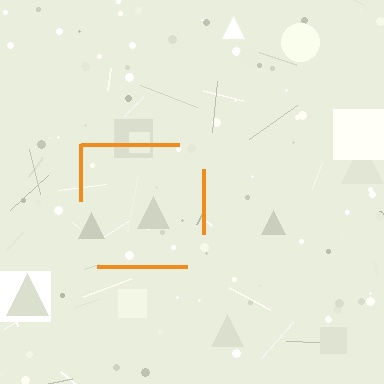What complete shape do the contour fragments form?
The contour fragments form a square.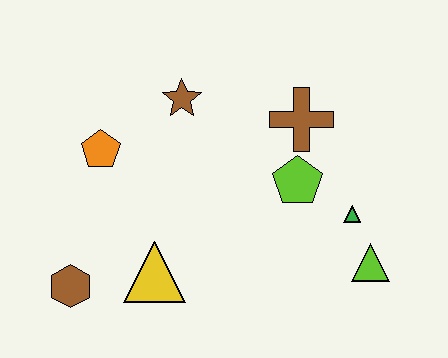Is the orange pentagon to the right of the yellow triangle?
No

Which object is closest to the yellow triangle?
The brown hexagon is closest to the yellow triangle.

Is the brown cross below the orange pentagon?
No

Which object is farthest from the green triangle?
The brown hexagon is farthest from the green triangle.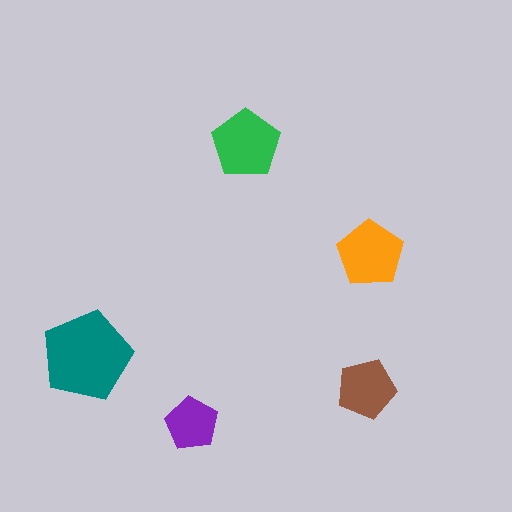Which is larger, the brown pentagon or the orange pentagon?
The orange one.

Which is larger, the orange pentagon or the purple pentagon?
The orange one.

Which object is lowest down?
The purple pentagon is bottommost.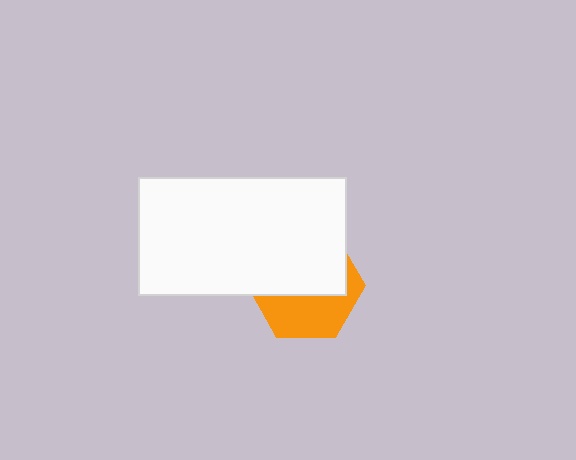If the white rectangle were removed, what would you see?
You would see the complete orange hexagon.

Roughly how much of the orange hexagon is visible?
A small part of it is visible (roughly 43%).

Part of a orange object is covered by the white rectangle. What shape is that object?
It is a hexagon.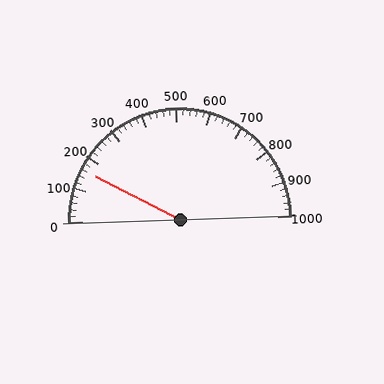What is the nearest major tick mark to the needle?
The nearest major tick mark is 200.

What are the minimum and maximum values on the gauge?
The gauge ranges from 0 to 1000.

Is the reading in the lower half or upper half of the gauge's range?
The reading is in the lower half of the range (0 to 1000).